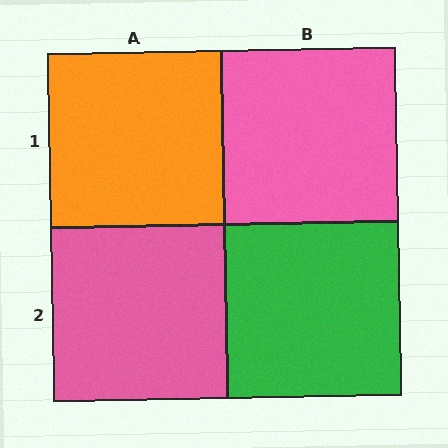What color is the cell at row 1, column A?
Orange.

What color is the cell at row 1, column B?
Pink.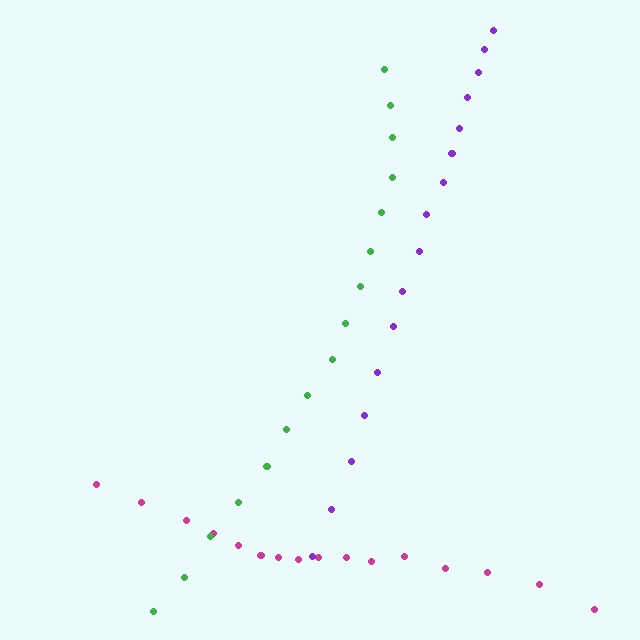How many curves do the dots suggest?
There are 3 distinct paths.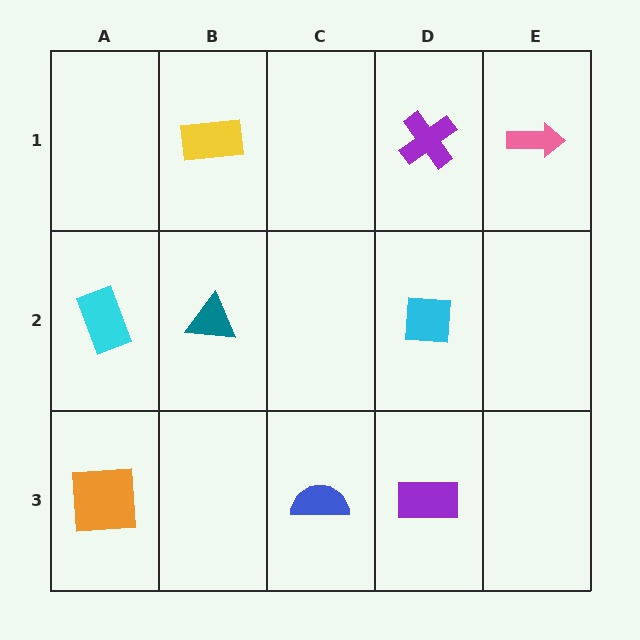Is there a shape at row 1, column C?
No, that cell is empty.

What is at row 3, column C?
A blue semicircle.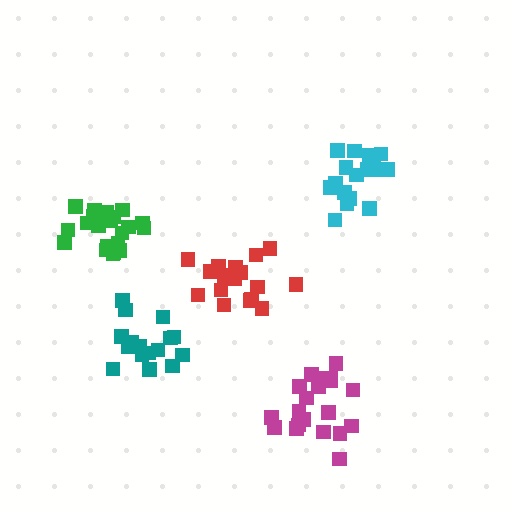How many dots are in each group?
Group 1: 18 dots, Group 2: 17 dots, Group 3: 21 dots, Group 4: 21 dots, Group 5: 16 dots (93 total).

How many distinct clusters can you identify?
There are 5 distinct clusters.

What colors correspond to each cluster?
The clusters are colored: red, cyan, green, magenta, teal.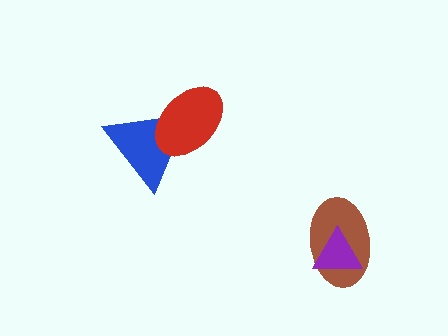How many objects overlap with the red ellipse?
1 object overlaps with the red ellipse.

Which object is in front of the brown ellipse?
The purple triangle is in front of the brown ellipse.